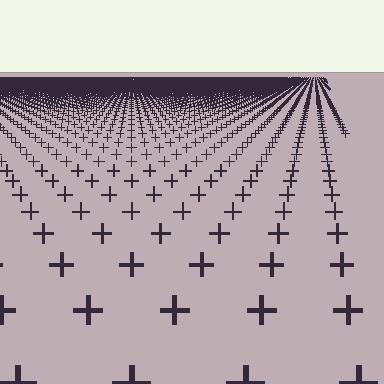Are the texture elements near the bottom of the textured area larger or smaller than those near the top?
Larger. Near the bottom, elements are closer to the viewer and appear at a bigger on-screen size.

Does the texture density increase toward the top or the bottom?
Density increases toward the top.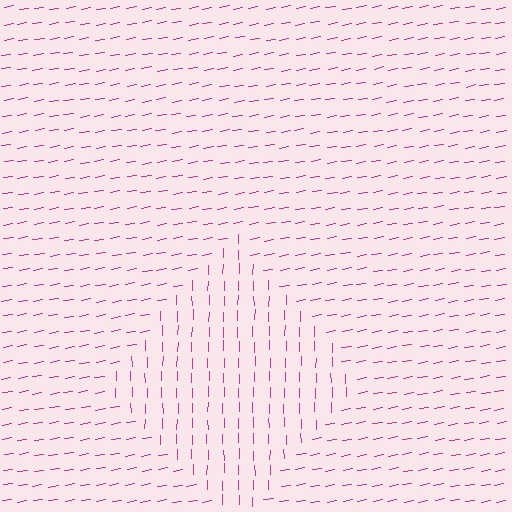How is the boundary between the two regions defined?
The boundary is defined purely by a change in line orientation (approximately 80 degrees difference). All lines are the same color and thickness.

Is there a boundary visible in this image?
Yes, there is a texture boundary formed by a change in line orientation.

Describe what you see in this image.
The image is filled with small magenta line segments. A diamond region in the image has lines oriented differently from the surrounding lines, creating a visible texture boundary.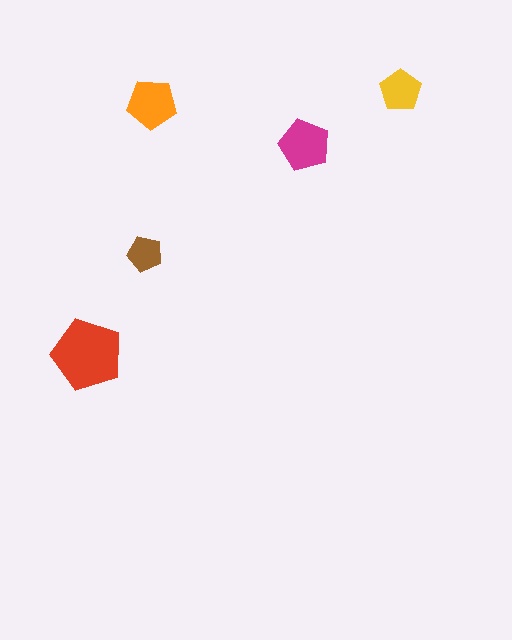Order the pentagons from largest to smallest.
the red one, the magenta one, the orange one, the yellow one, the brown one.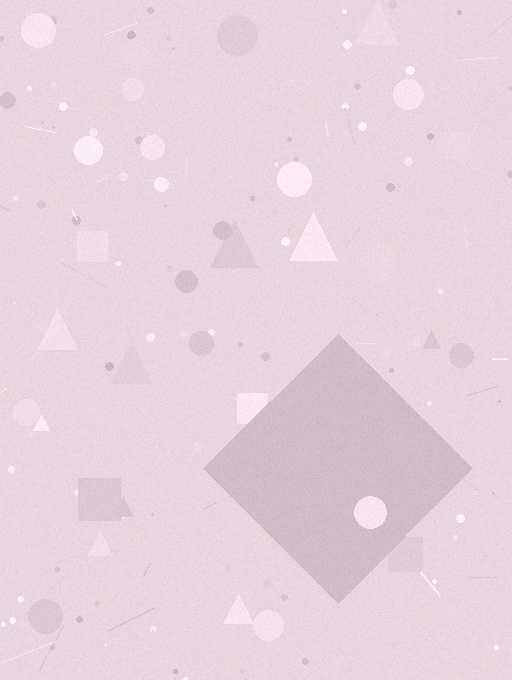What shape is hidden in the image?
A diamond is hidden in the image.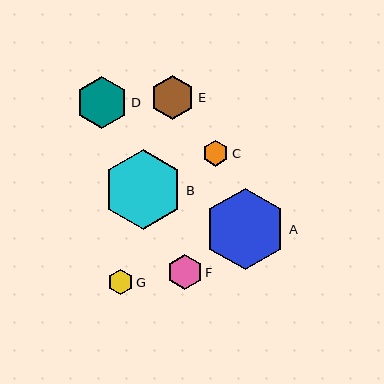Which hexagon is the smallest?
Hexagon G is the smallest with a size of approximately 26 pixels.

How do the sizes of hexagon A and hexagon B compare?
Hexagon A and hexagon B are approximately the same size.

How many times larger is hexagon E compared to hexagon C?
Hexagon E is approximately 1.7 times the size of hexagon C.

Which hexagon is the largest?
Hexagon A is the largest with a size of approximately 81 pixels.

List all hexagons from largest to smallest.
From largest to smallest: A, B, D, E, F, C, G.